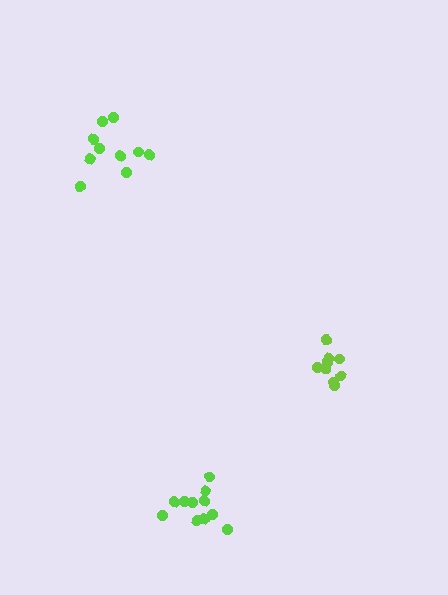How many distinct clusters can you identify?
There are 3 distinct clusters.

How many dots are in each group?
Group 1: 9 dots, Group 2: 10 dots, Group 3: 11 dots (30 total).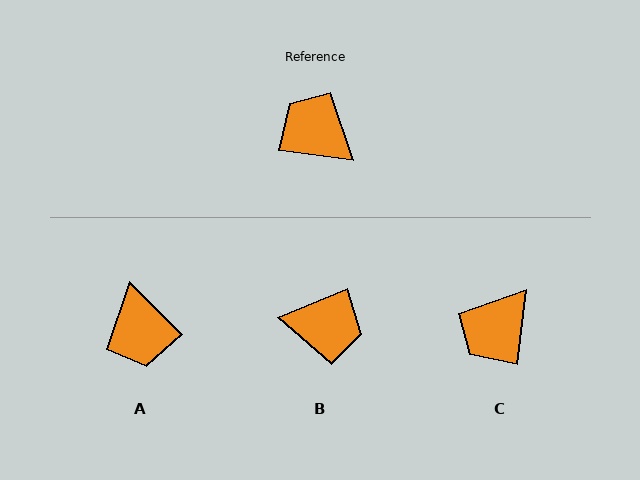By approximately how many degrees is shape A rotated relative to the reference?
Approximately 143 degrees counter-clockwise.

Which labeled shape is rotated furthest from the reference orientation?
B, about 150 degrees away.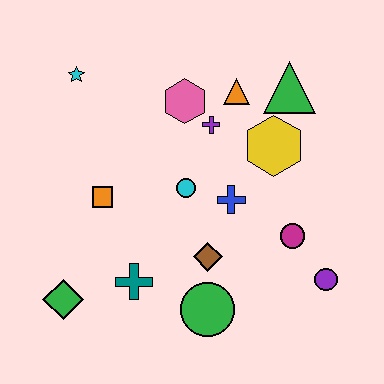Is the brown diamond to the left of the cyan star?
No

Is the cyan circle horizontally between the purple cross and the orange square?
Yes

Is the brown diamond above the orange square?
No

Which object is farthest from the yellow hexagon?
The green diamond is farthest from the yellow hexagon.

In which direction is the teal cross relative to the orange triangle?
The teal cross is below the orange triangle.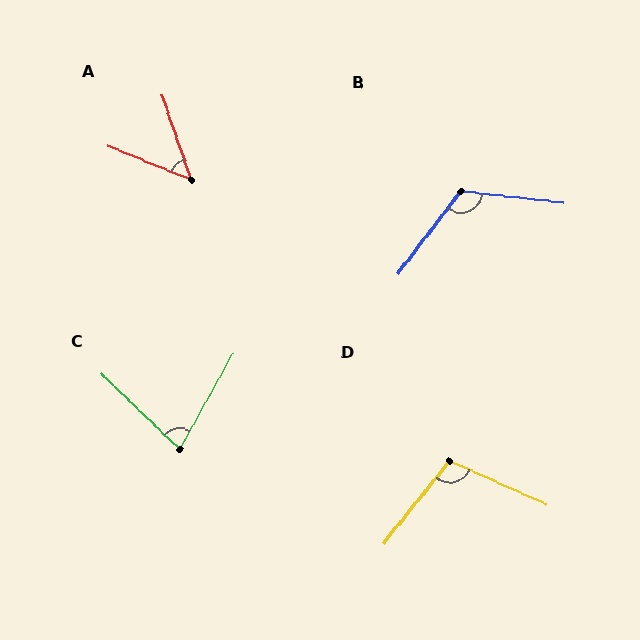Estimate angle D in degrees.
Approximately 104 degrees.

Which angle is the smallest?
A, at approximately 49 degrees.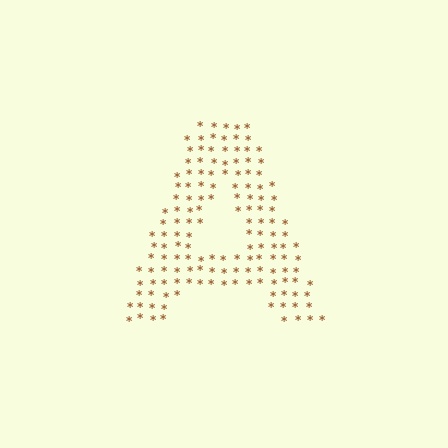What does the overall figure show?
The overall figure shows the letter A.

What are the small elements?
The small elements are asterisks.